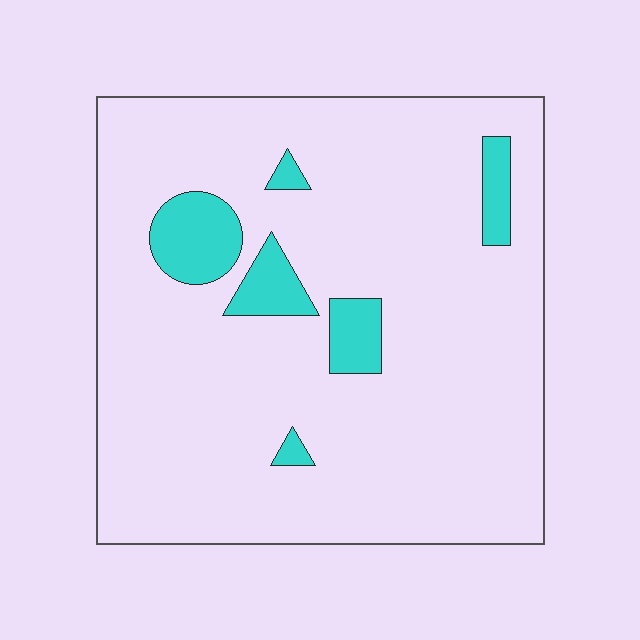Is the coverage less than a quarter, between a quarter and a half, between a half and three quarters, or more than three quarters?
Less than a quarter.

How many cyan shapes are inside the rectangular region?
6.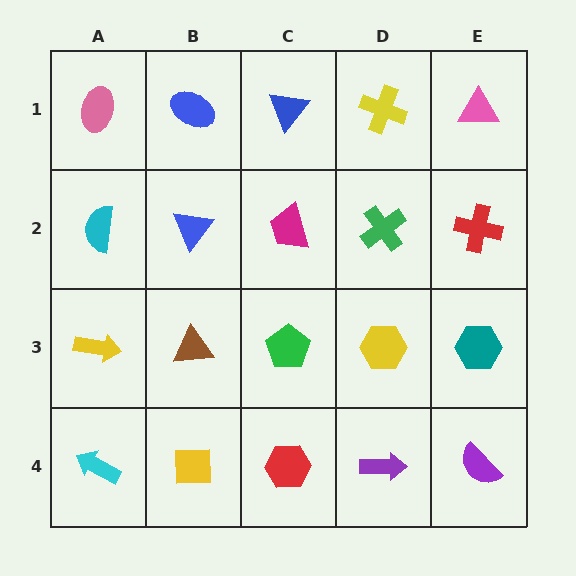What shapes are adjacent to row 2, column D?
A yellow cross (row 1, column D), a yellow hexagon (row 3, column D), a magenta trapezoid (row 2, column C), a red cross (row 2, column E).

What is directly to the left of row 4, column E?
A purple arrow.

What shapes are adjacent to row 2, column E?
A pink triangle (row 1, column E), a teal hexagon (row 3, column E), a green cross (row 2, column D).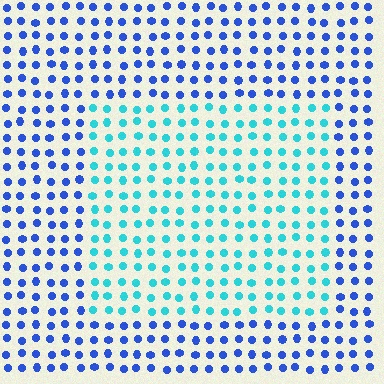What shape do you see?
I see a rectangle.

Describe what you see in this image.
The image is filled with small blue elements in a uniform arrangement. A rectangle-shaped region is visible where the elements are tinted to a slightly different hue, forming a subtle color boundary.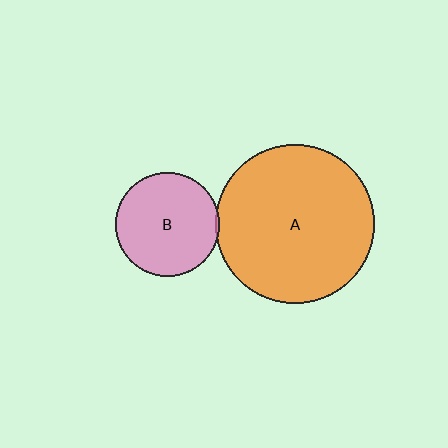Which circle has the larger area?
Circle A (orange).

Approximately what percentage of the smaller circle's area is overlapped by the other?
Approximately 5%.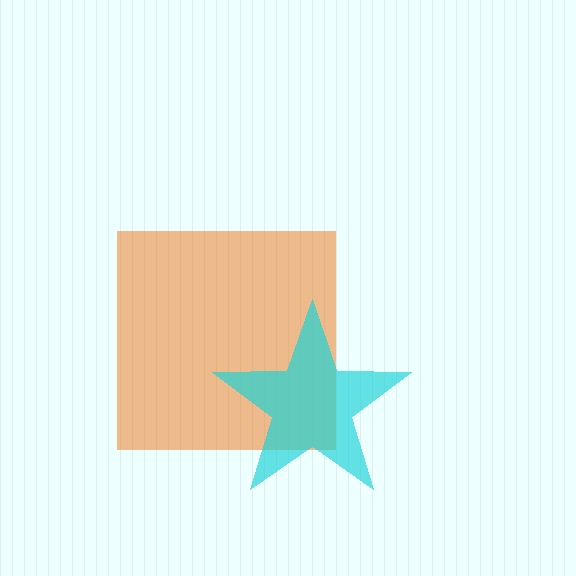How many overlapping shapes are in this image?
There are 2 overlapping shapes in the image.